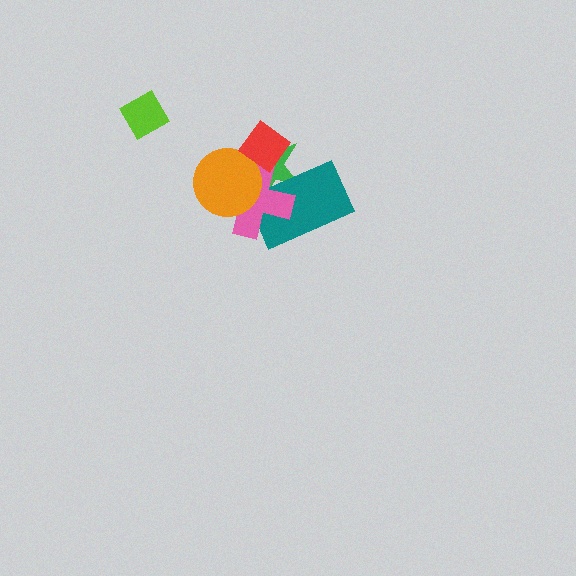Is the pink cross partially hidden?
Yes, it is partially covered by another shape.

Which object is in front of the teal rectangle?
The pink cross is in front of the teal rectangle.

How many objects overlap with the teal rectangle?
2 objects overlap with the teal rectangle.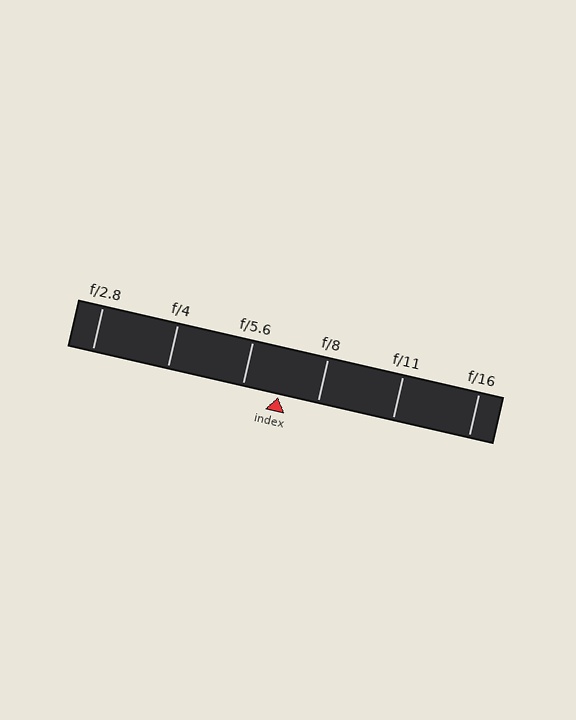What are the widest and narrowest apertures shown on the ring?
The widest aperture shown is f/2.8 and the narrowest is f/16.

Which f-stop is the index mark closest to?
The index mark is closest to f/5.6.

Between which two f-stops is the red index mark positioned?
The index mark is between f/5.6 and f/8.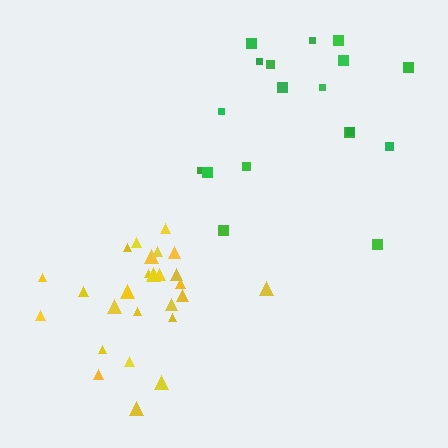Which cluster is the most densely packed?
Yellow.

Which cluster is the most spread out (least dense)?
Green.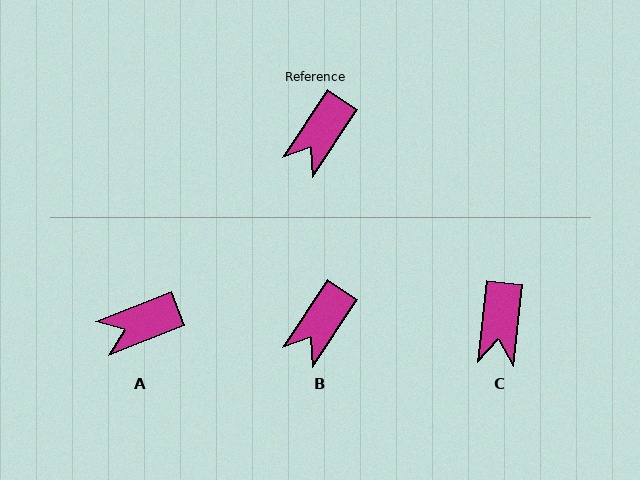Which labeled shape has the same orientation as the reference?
B.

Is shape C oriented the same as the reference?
No, it is off by about 27 degrees.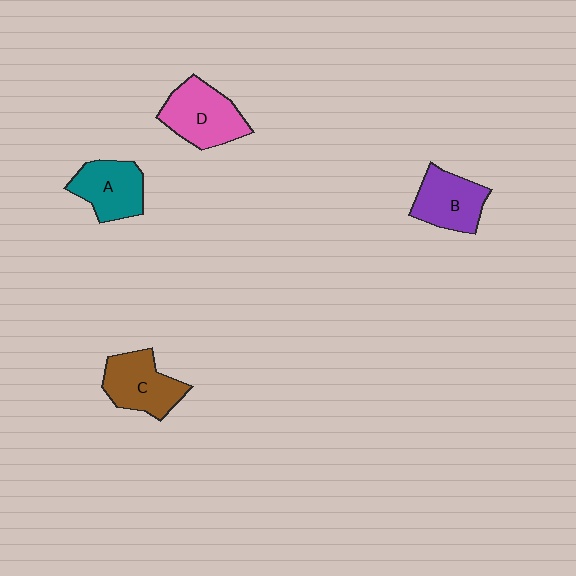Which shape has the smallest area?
Shape A (teal).